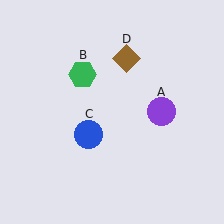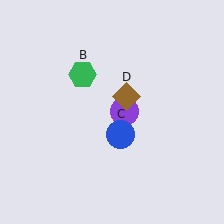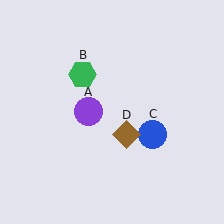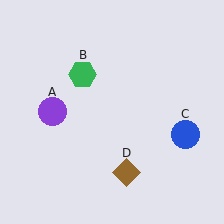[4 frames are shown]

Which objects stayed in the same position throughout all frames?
Green hexagon (object B) remained stationary.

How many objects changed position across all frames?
3 objects changed position: purple circle (object A), blue circle (object C), brown diamond (object D).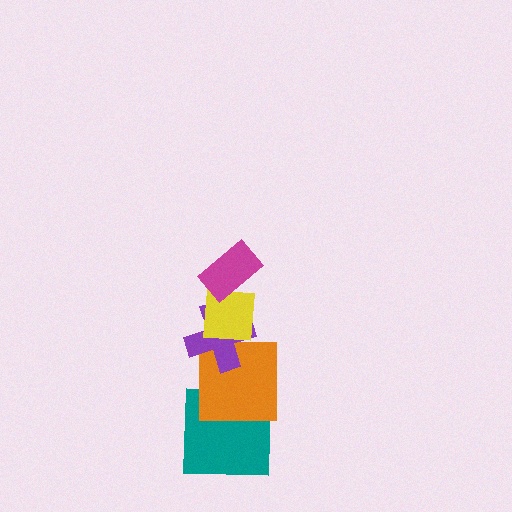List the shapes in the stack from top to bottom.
From top to bottom: the magenta rectangle, the yellow square, the purple cross, the orange square, the teal square.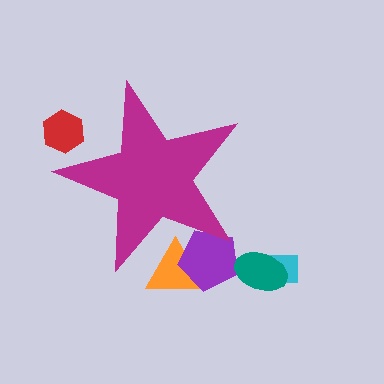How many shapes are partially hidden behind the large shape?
3 shapes are partially hidden.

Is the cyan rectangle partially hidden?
No, the cyan rectangle is fully visible.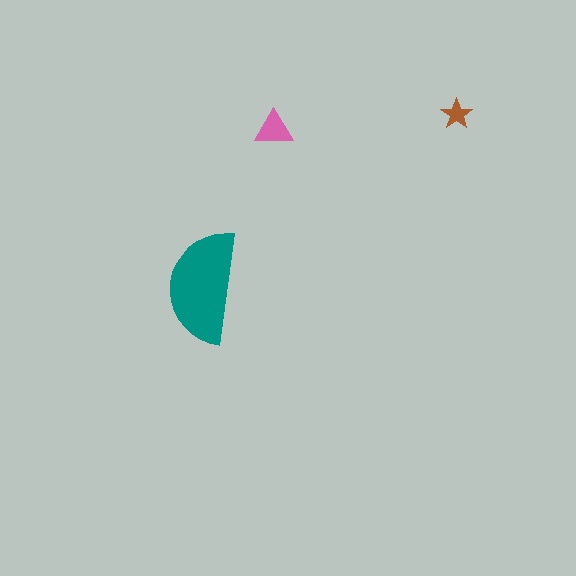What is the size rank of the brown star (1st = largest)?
3rd.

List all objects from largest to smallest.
The teal semicircle, the pink triangle, the brown star.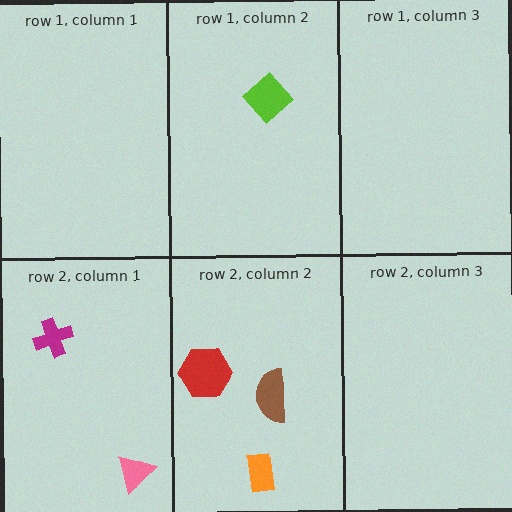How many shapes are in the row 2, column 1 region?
2.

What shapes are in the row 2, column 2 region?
The brown semicircle, the orange rectangle, the red hexagon.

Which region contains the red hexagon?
The row 2, column 2 region.